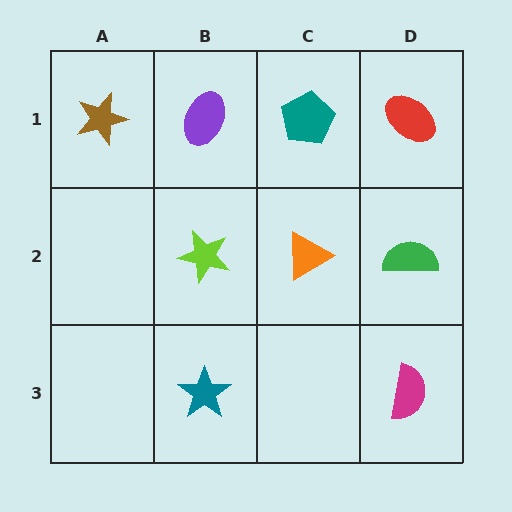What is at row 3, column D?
A magenta semicircle.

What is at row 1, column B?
A purple ellipse.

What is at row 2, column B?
A lime star.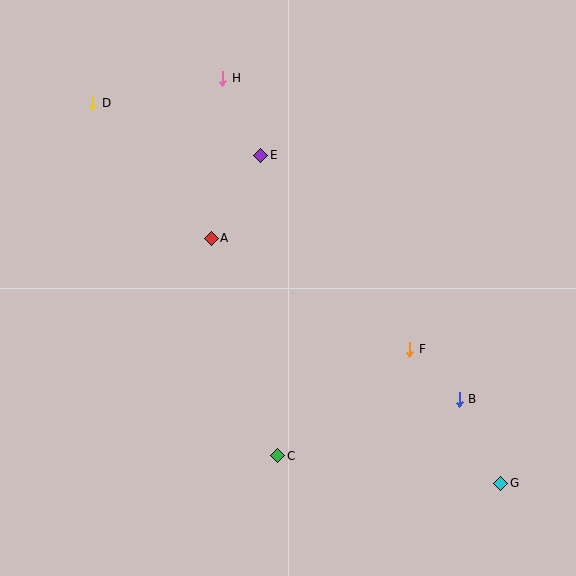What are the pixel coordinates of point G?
Point G is at (501, 483).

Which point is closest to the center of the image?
Point A at (211, 238) is closest to the center.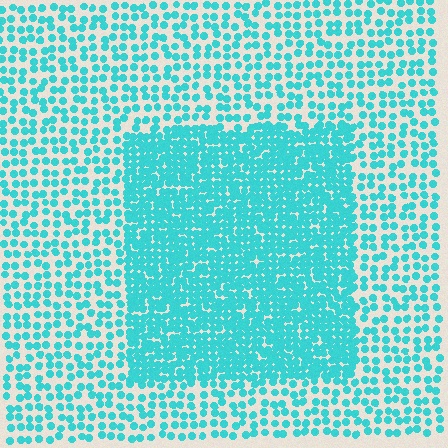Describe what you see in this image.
The image contains small cyan elements arranged at two different densities. A rectangle-shaped region is visible where the elements are more densely packed than the surrounding area.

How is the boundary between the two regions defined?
The boundary is defined by a change in element density (approximately 2.2x ratio). All elements are the same color, size, and shape.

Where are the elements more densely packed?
The elements are more densely packed inside the rectangle boundary.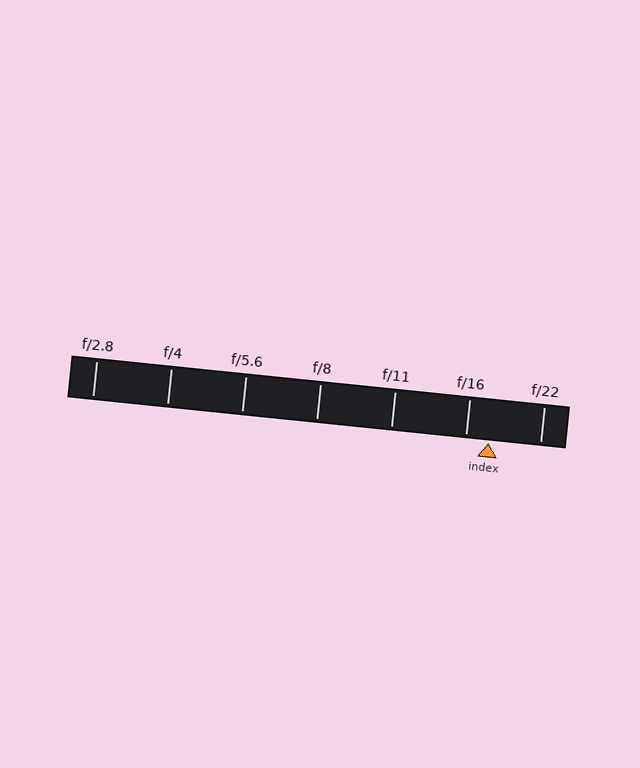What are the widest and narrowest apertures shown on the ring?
The widest aperture shown is f/2.8 and the narrowest is f/22.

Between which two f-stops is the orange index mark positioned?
The index mark is between f/16 and f/22.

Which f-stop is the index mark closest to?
The index mark is closest to f/16.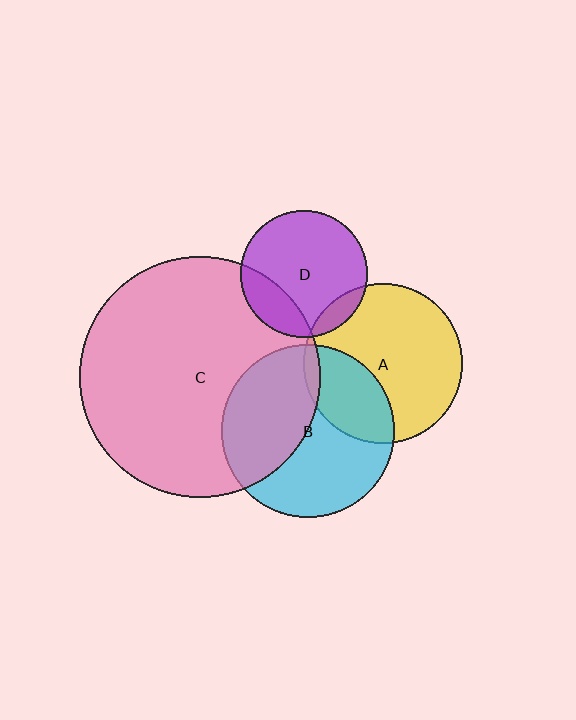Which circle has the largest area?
Circle C (pink).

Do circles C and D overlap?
Yes.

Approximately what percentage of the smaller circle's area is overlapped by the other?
Approximately 20%.